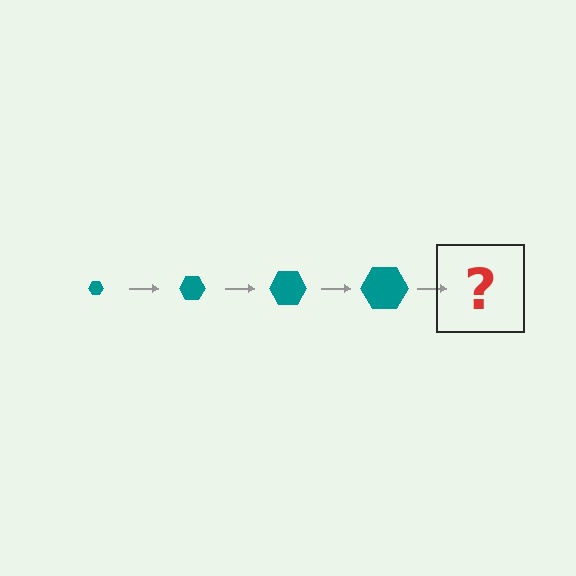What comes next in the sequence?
The next element should be a teal hexagon, larger than the previous one.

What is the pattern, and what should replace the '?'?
The pattern is that the hexagon gets progressively larger each step. The '?' should be a teal hexagon, larger than the previous one.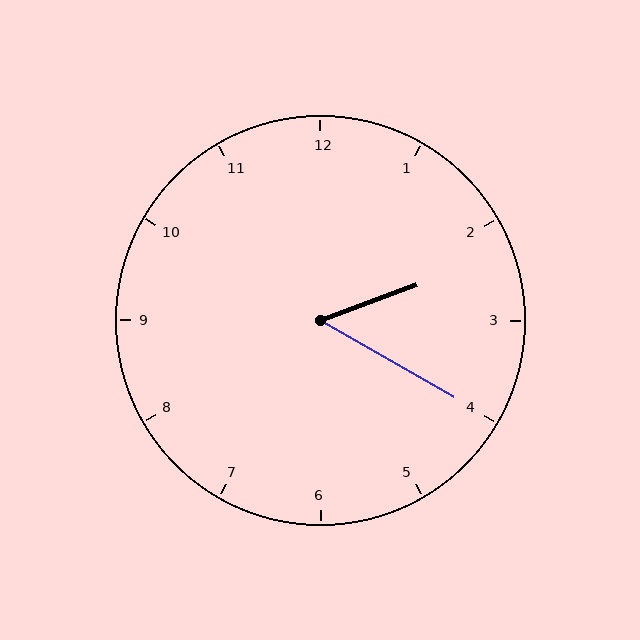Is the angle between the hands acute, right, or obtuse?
It is acute.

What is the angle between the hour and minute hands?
Approximately 50 degrees.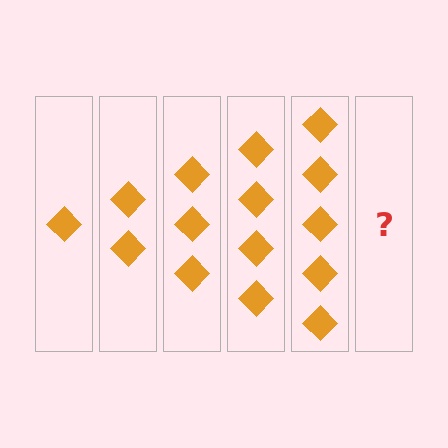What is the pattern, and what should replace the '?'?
The pattern is that each step adds one more diamond. The '?' should be 6 diamonds.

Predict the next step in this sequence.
The next step is 6 diamonds.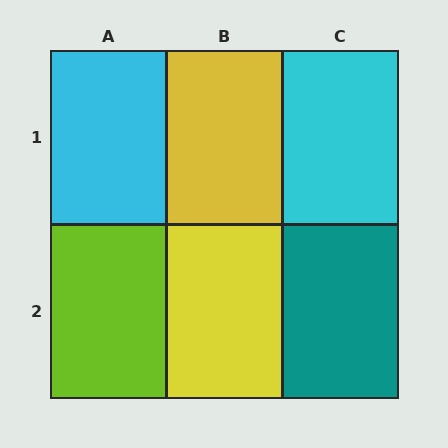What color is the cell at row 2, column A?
Lime.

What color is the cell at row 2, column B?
Yellow.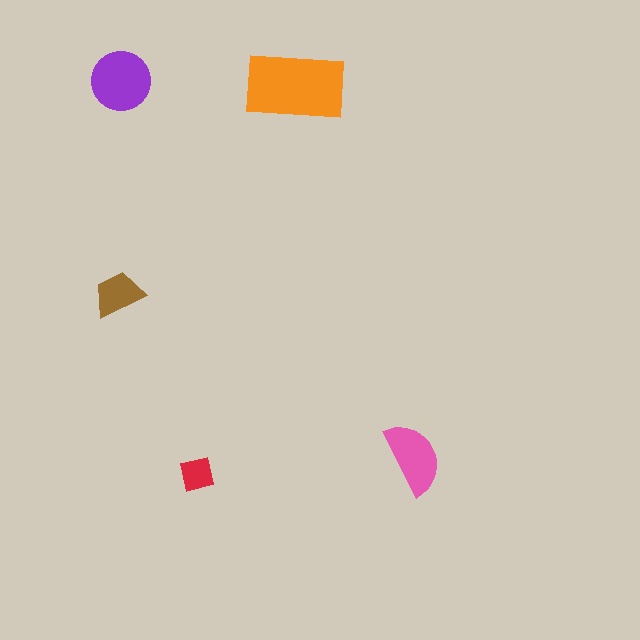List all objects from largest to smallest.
The orange rectangle, the purple circle, the pink semicircle, the brown trapezoid, the red square.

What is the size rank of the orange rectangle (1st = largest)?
1st.